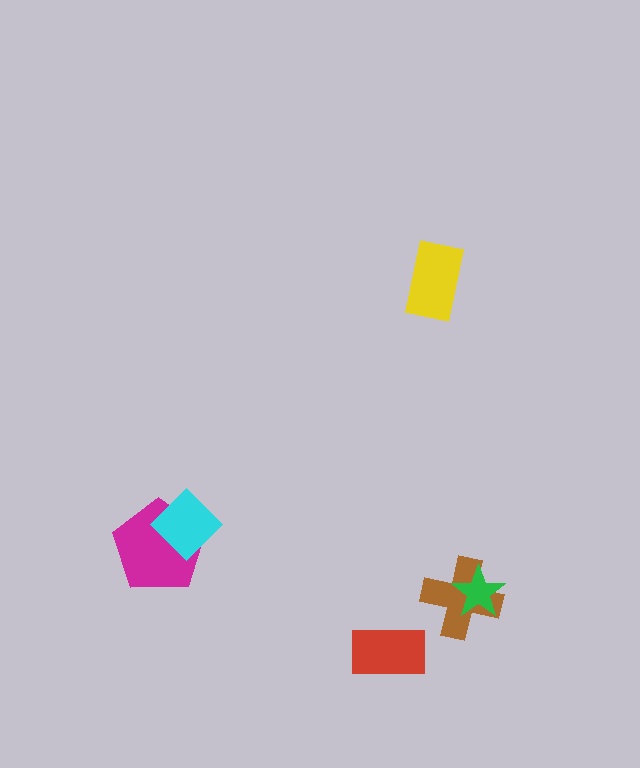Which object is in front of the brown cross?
The green star is in front of the brown cross.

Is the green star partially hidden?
No, no other shape covers it.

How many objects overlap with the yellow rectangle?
0 objects overlap with the yellow rectangle.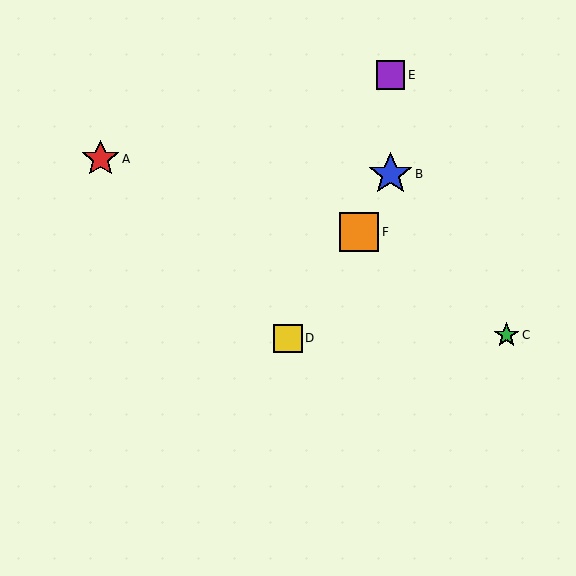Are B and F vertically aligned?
No, B is at x≈390 and F is at x≈359.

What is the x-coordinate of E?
Object E is at x≈390.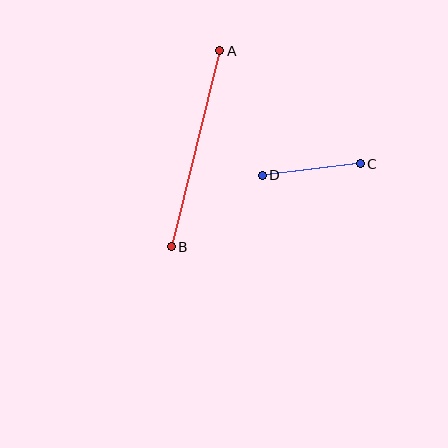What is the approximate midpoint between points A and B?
The midpoint is at approximately (196, 149) pixels.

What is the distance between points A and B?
The distance is approximately 202 pixels.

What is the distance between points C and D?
The distance is approximately 98 pixels.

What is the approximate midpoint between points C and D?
The midpoint is at approximately (311, 169) pixels.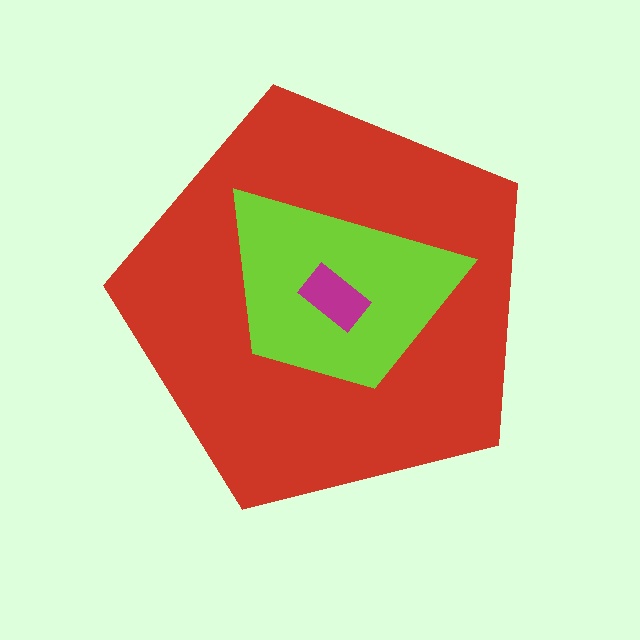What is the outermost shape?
The red pentagon.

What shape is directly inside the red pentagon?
The lime trapezoid.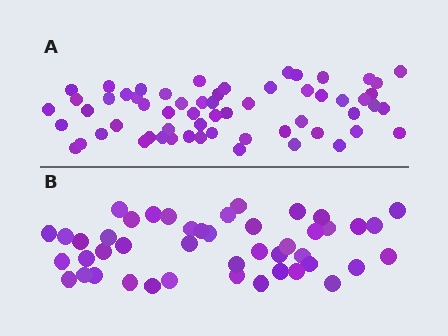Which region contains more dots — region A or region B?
Region A (the top region) has more dots.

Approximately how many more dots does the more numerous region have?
Region A has approximately 15 more dots than region B.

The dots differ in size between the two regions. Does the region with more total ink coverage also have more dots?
No. Region B has more total ink coverage because its dots are larger, but region A actually contains more individual dots. Total area can be misleading — the number of items is what matters here.